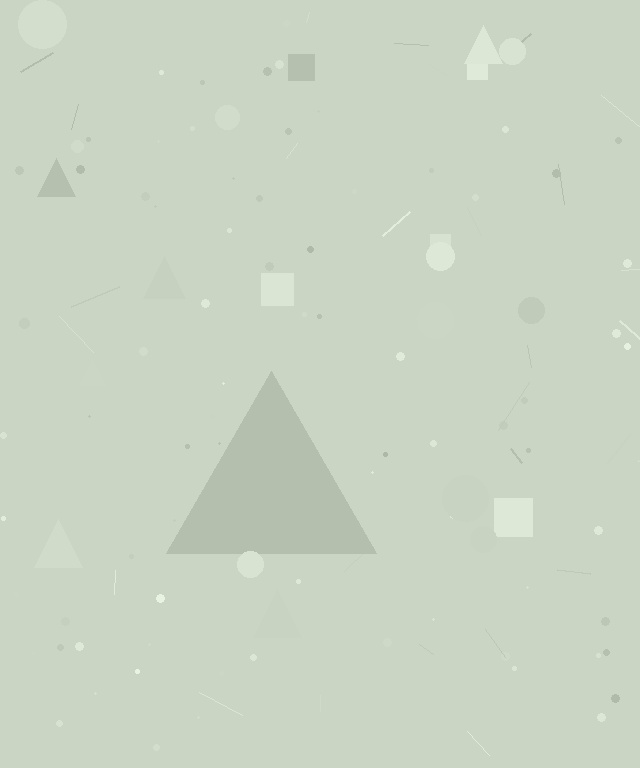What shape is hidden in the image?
A triangle is hidden in the image.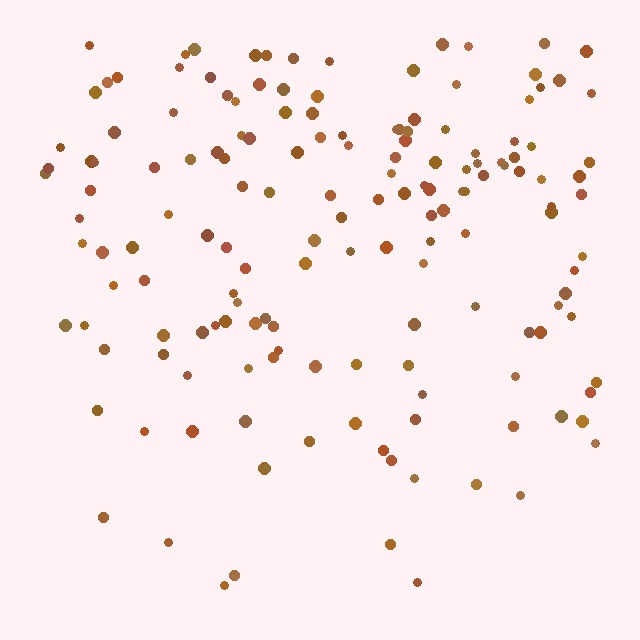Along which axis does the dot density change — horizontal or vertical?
Vertical.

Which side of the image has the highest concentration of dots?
The top.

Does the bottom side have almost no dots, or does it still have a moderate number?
Still a moderate number, just noticeably fewer than the top.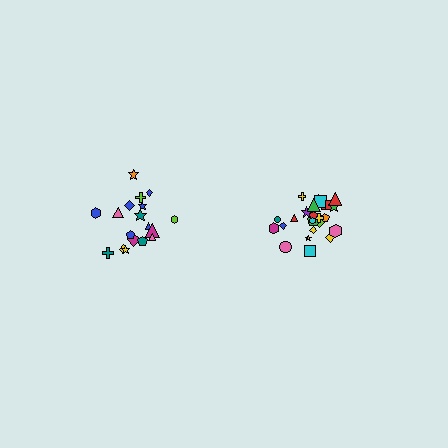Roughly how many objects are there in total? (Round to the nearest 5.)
Roughly 45 objects in total.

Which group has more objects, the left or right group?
The right group.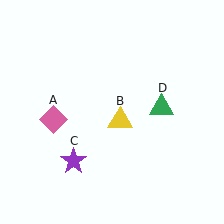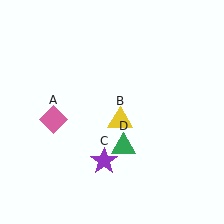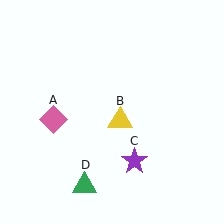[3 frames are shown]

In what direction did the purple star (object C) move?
The purple star (object C) moved right.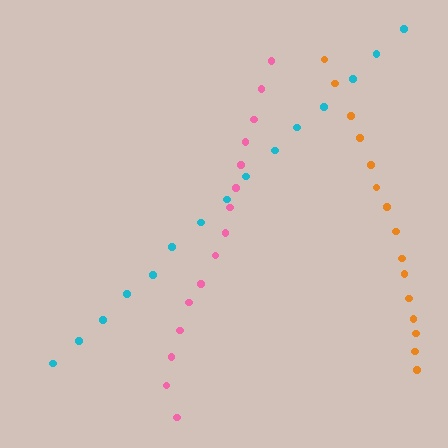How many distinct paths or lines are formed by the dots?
There are 3 distinct paths.